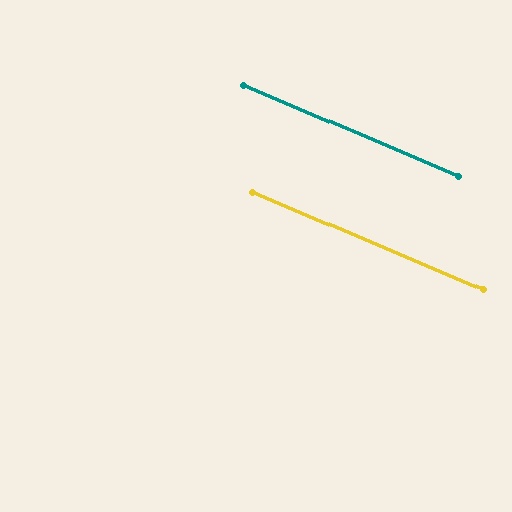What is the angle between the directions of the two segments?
Approximately 0 degrees.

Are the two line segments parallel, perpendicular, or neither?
Parallel — their directions differ by only 0.0°.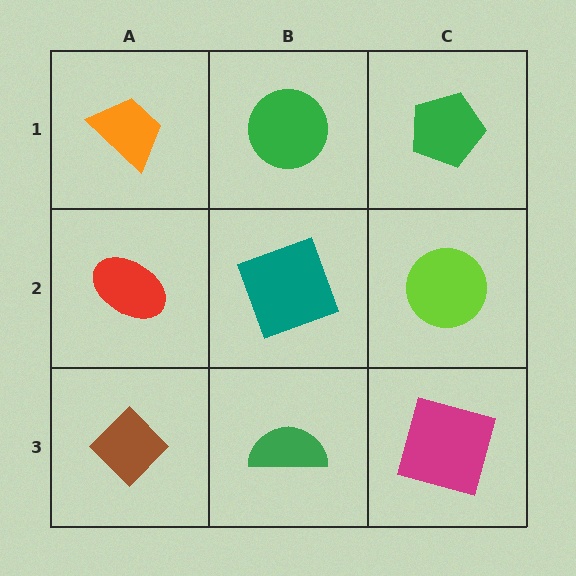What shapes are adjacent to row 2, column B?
A green circle (row 1, column B), a green semicircle (row 3, column B), a red ellipse (row 2, column A), a lime circle (row 2, column C).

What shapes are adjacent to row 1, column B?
A teal square (row 2, column B), an orange trapezoid (row 1, column A), a green pentagon (row 1, column C).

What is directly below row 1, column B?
A teal square.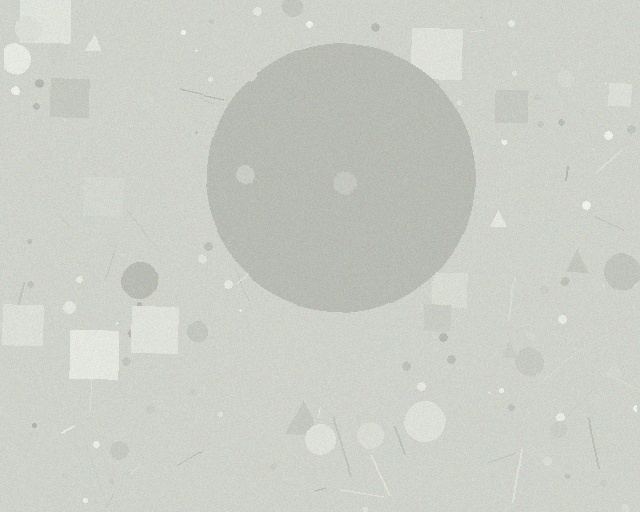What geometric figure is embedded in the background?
A circle is embedded in the background.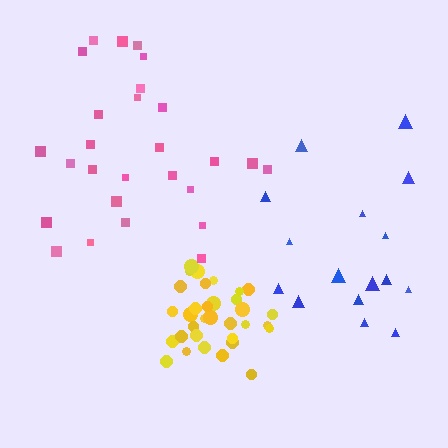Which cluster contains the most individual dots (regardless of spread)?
Yellow (33).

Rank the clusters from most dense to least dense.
yellow, pink, blue.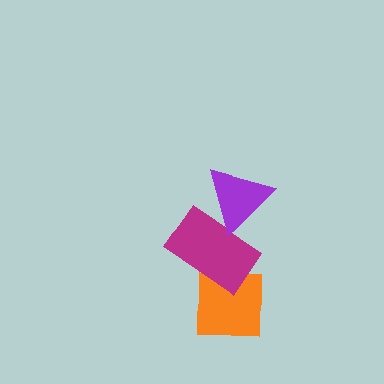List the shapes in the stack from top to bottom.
From top to bottom: the purple triangle, the magenta rectangle, the orange square.